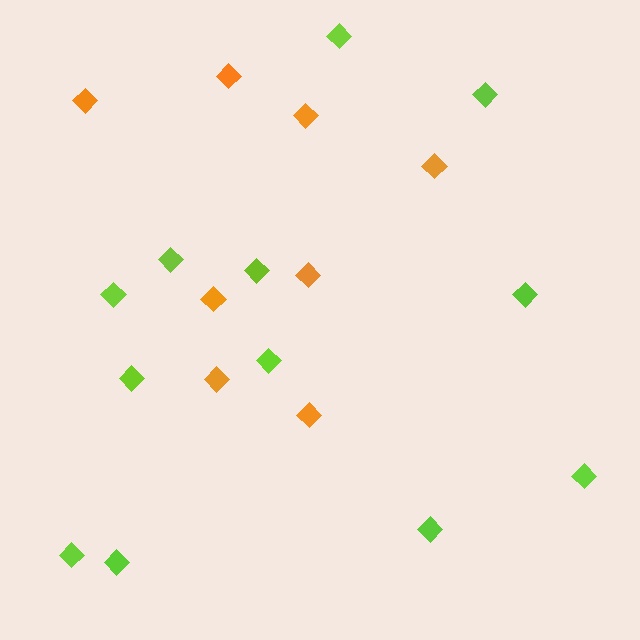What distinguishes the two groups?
There are 2 groups: one group of lime diamonds (12) and one group of orange diamonds (8).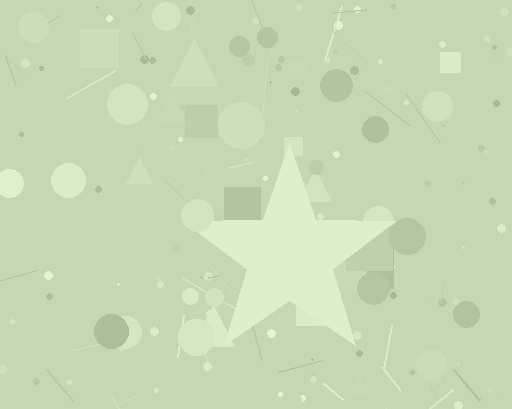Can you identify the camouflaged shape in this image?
The camouflaged shape is a star.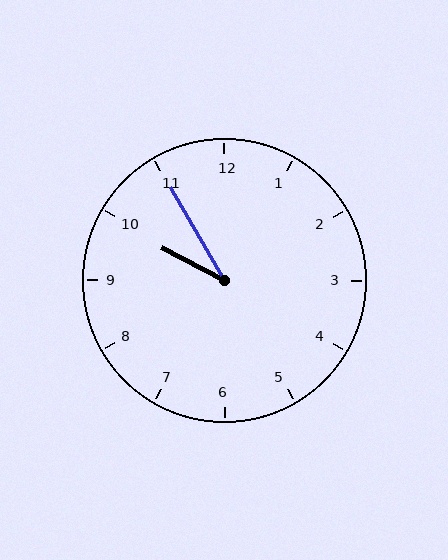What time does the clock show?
9:55.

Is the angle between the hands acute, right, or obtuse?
It is acute.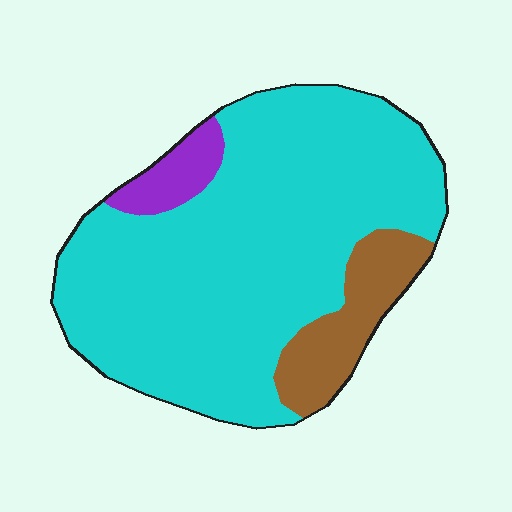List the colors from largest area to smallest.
From largest to smallest: cyan, brown, purple.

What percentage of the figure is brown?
Brown covers about 15% of the figure.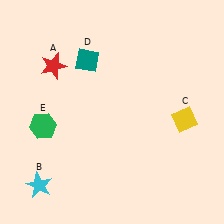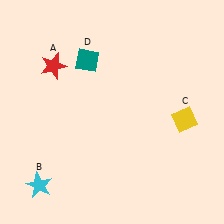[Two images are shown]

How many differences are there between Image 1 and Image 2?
There is 1 difference between the two images.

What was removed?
The green hexagon (E) was removed in Image 2.